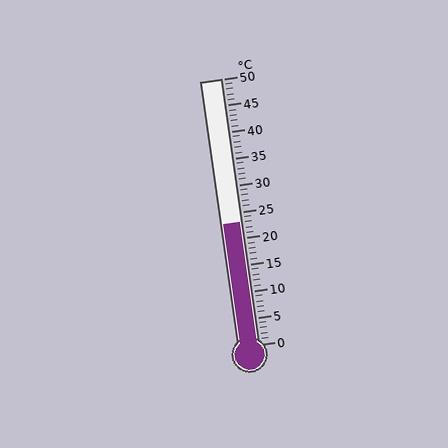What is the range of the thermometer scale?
The thermometer scale ranges from 0°C to 50°C.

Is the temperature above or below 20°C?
The temperature is above 20°C.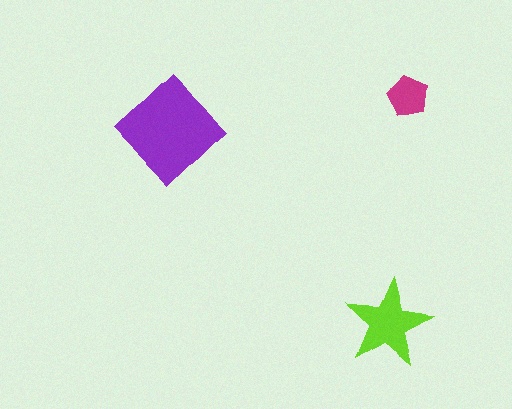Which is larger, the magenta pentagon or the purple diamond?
The purple diamond.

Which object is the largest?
The purple diamond.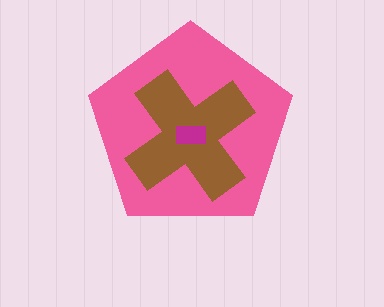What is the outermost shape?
The pink pentagon.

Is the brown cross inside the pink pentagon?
Yes.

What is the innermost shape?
The magenta rectangle.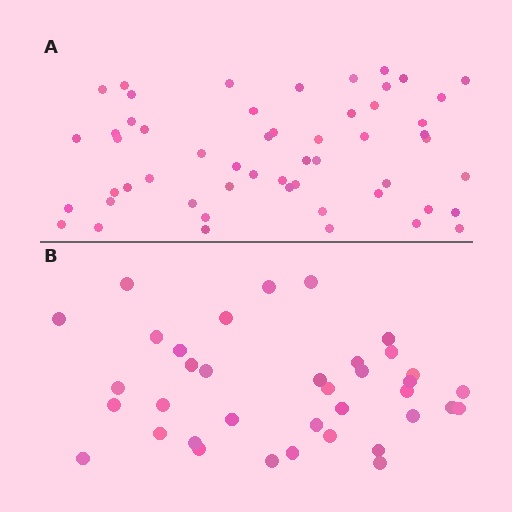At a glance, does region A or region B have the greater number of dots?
Region A (the top region) has more dots.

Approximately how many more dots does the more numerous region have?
Region A has approximately 15 more dots than region B.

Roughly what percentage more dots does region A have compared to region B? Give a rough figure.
About 45% more.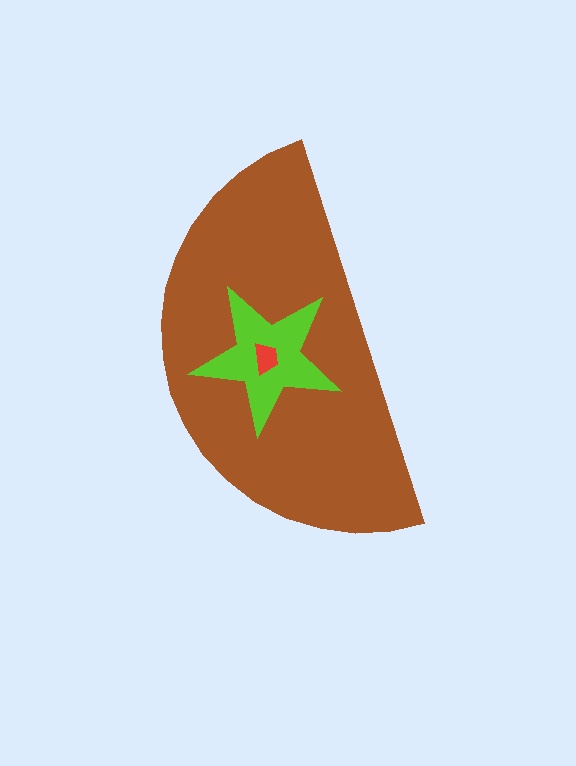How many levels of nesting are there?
3.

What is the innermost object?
The red trapezoid.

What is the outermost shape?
The brown semicircle.